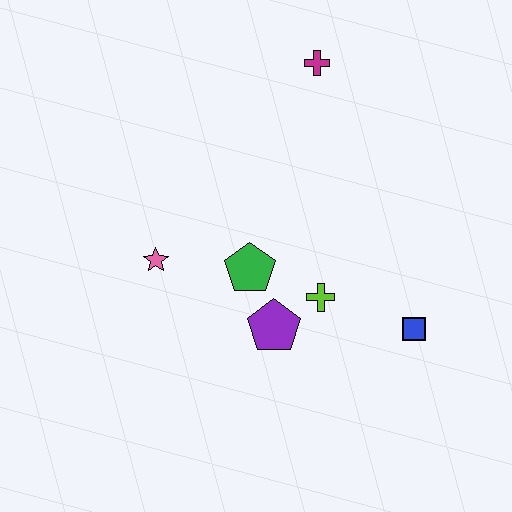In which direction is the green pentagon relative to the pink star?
The green pentagon is to the right of the pink star.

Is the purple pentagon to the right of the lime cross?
No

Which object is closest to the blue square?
The lime cross is closest to the blue square.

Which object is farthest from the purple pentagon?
The magenta cross is farthest from the purple pentagon.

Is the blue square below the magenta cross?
Yes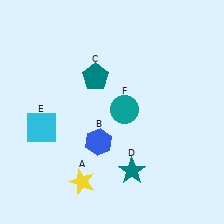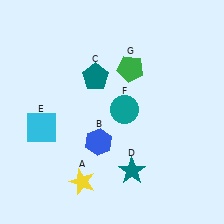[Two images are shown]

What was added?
A green pentagon (G) was added in Image 2.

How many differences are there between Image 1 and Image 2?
There is 1 difference between the two images.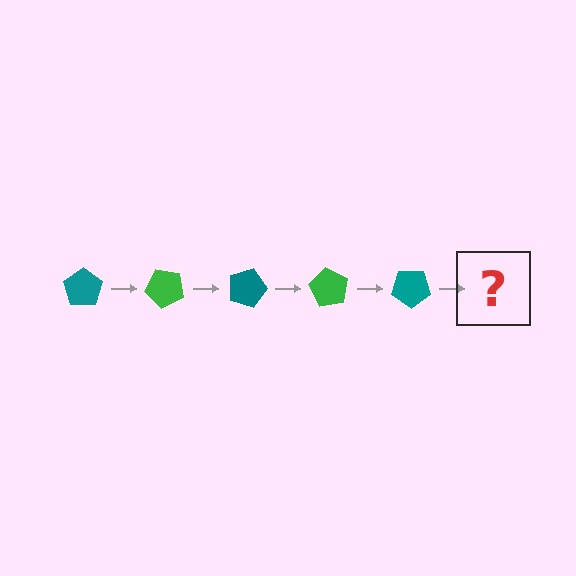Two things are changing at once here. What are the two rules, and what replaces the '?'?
The two rules are that it rotates 45 degrees each step and the color cycles through teal and green. The '?' should be a green pentagon, rotated 225 degrees from the start.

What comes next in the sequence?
The next element should be a green pentagon, rotated 225 degrees from the start.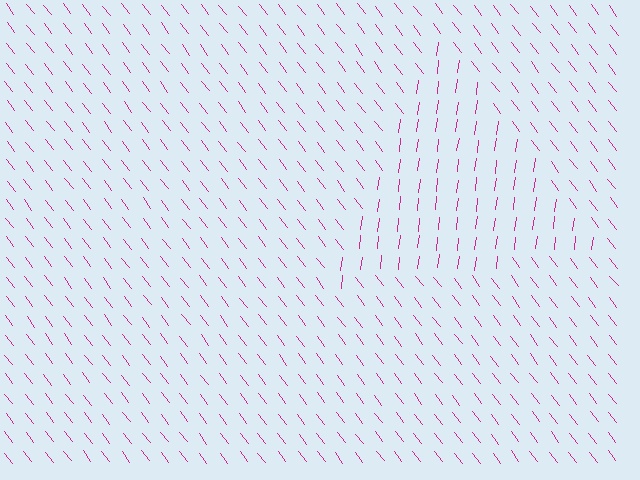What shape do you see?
I see a triangle.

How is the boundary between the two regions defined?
The boundary is defined purely by a change in line orientation (approximately 45 degrees difference). All lines are the same color and thickness.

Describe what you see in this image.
The image is filled with small magenta line segments. A triangle region in the image has lines oriented differently from the surrounding lines, creating a visible texture boundary.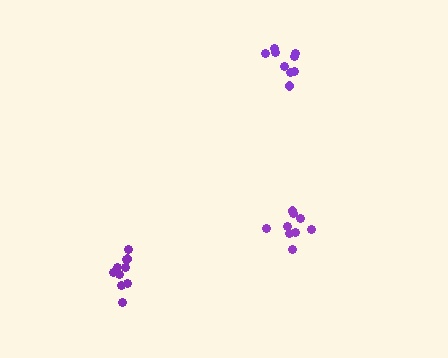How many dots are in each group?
Group 1: 9 dots, Group 2: 9 dots, Group 3: 10 dots (28 total).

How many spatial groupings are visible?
There are 3 spatial groupings.